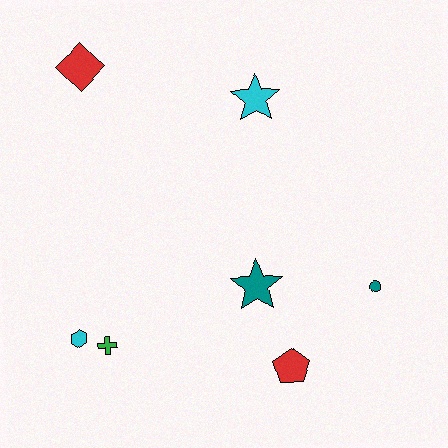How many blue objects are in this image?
There are no blue objects.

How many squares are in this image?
There are no squares.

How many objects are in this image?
There are 7 objects.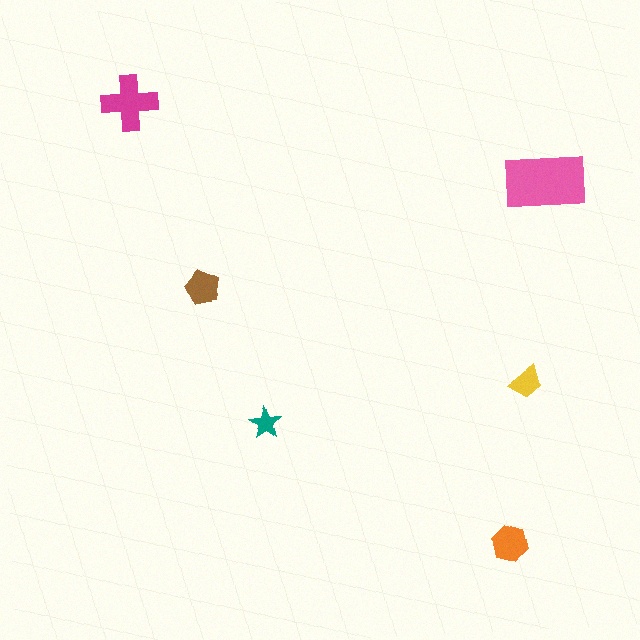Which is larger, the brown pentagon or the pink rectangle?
The pink rectangle.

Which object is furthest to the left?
The magenta cross is leftmost.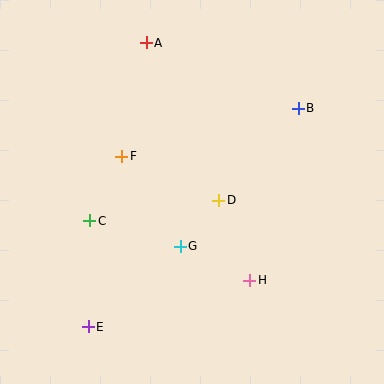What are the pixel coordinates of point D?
Point D is at (219, 200).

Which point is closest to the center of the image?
Point D at (219, 200) is closest to the center.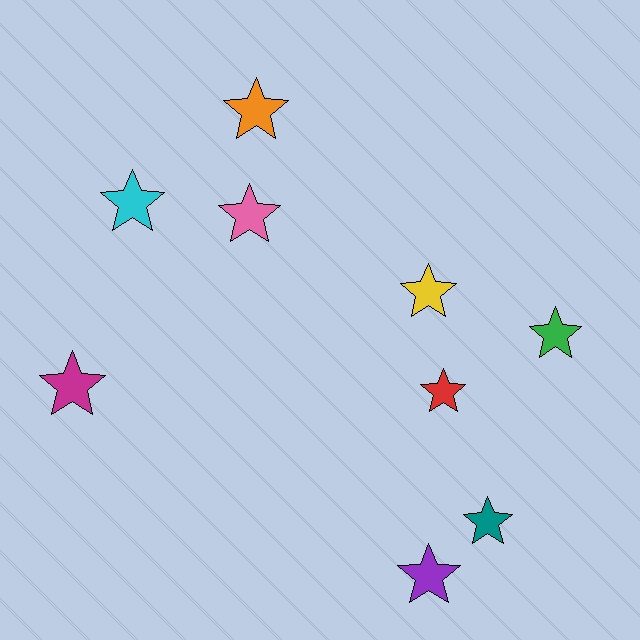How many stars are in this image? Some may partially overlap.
There are 9 stars.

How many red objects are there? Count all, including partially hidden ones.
There is 1 red object.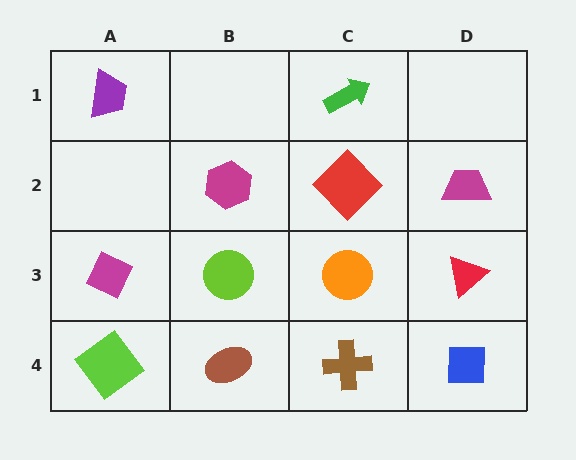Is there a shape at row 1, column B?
No, that cell is empty.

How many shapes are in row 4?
4 shapes.